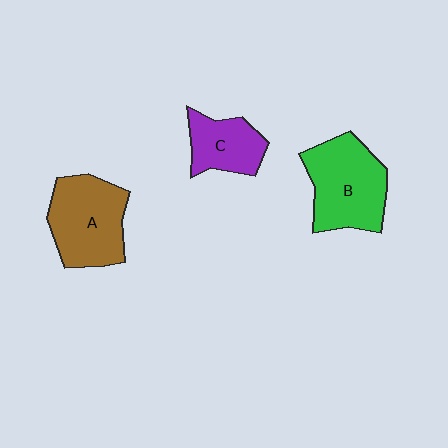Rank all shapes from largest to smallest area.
From largest to smallest: B (green), A (brown), C (purple).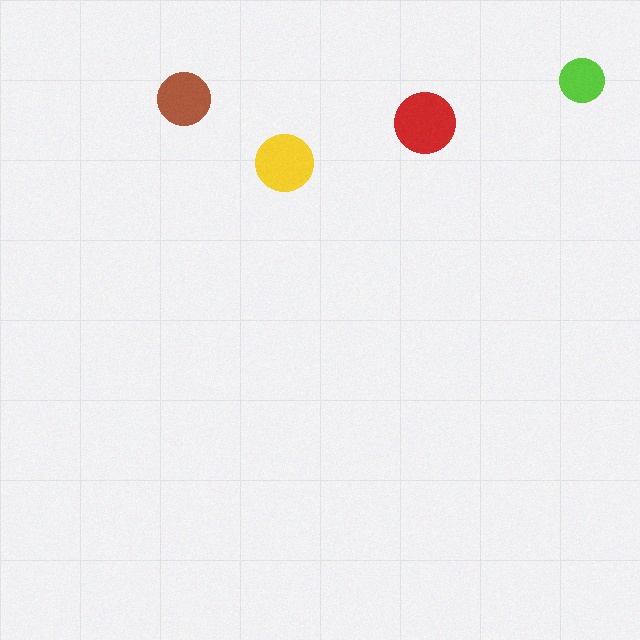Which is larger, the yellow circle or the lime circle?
The yellow one.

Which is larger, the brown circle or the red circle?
The red one.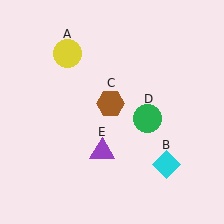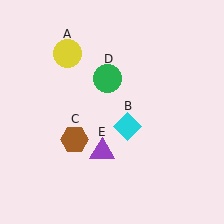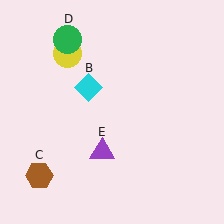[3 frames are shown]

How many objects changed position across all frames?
3 objects changed position: cyan diamond (object B), brown hexagon (object C), green circle (object D).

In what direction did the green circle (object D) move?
The green circle (object D) moved up and to the left.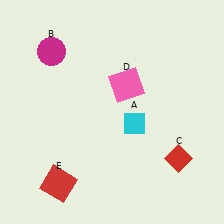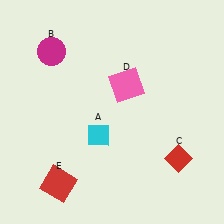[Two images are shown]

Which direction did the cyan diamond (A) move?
The cyan diamond (A) moved left.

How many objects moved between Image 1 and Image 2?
1 object moved between the two images.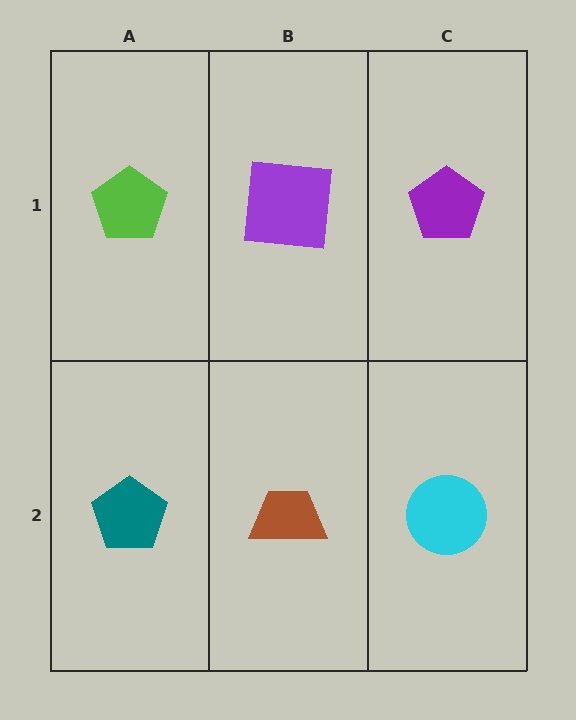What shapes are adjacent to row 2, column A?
A lime pentagon (row 1, column A), a brown trapezoid (row 2, column B).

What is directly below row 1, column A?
A teal pentagon.